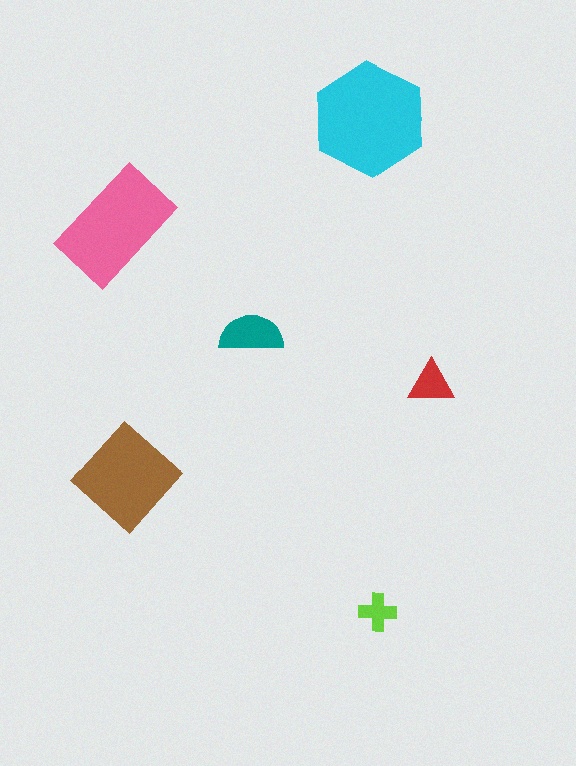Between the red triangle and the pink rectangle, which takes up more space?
The pink rectangle.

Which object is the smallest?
The lime cross.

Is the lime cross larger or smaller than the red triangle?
Smaller.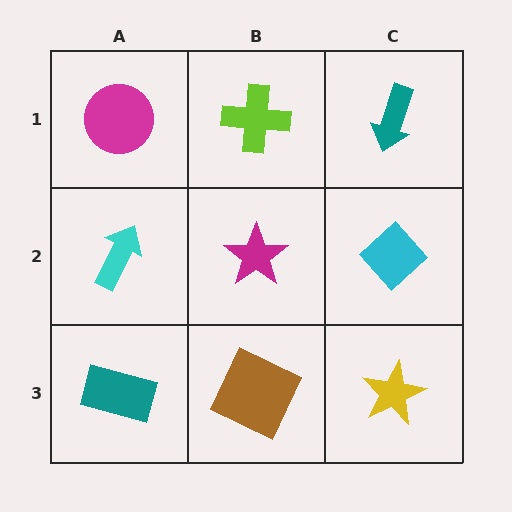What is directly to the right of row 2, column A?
A magenta star.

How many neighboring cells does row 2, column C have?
3.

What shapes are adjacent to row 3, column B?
A magenta star (row 2, column B), a teal rectangle (row 3, column A), a yellow star (row 3, column C).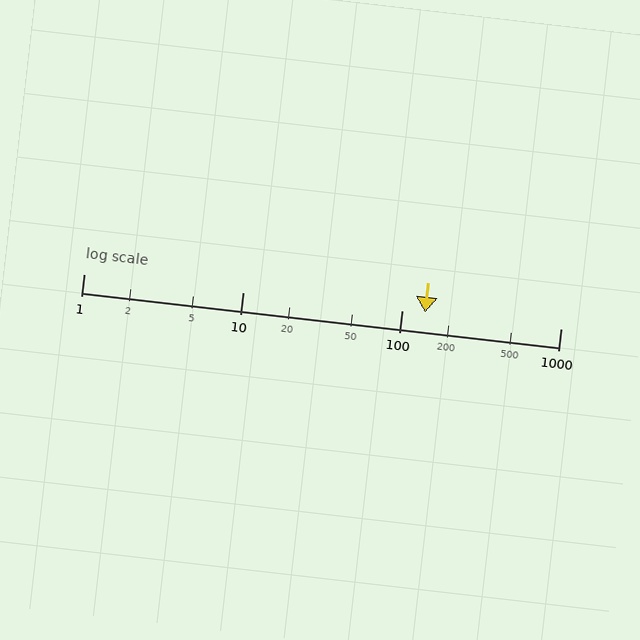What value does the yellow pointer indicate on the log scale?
The pointer indicates approximately 140.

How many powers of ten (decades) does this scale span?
The scale spans 3 decades, from 1 to 1000.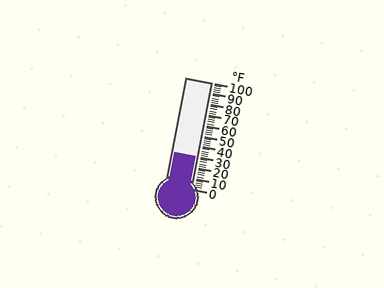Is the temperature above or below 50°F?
The temperature is below 50°F.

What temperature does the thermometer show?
The thermometer shows approximately 30°F.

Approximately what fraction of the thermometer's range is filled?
The thermometer is filled to approximately 30% of its range.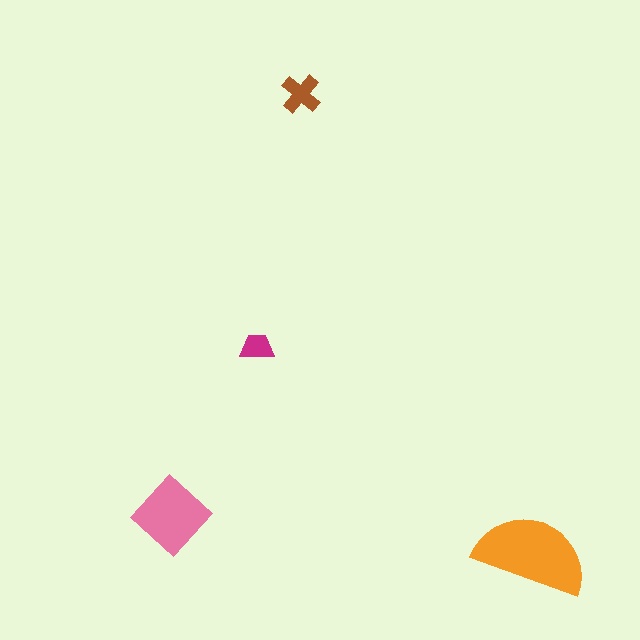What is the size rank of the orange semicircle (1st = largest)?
1st.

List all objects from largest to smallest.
The orange semicircle, the pink diamond, the brown cross, the magenta trapezoid.